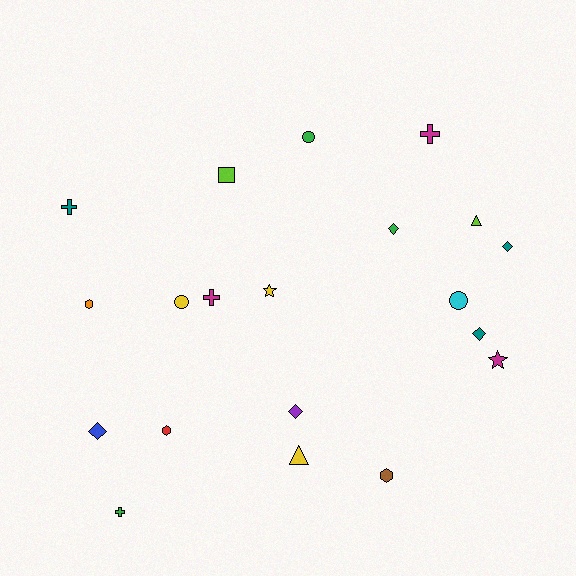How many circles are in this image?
There are 3 circles.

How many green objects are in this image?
There are 3 green objects.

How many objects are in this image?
There are 20 objects.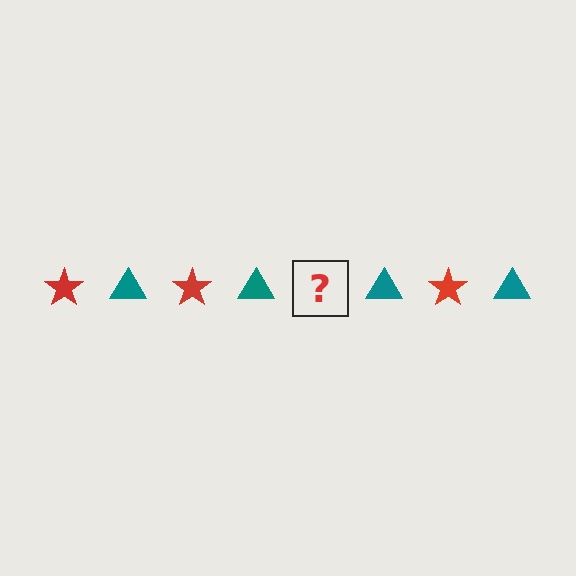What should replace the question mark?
The question mark should be replaced with a red star.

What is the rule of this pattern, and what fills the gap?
The rule is that the pattern alternates between red star and teal triangle. The gap should be filled with a red star.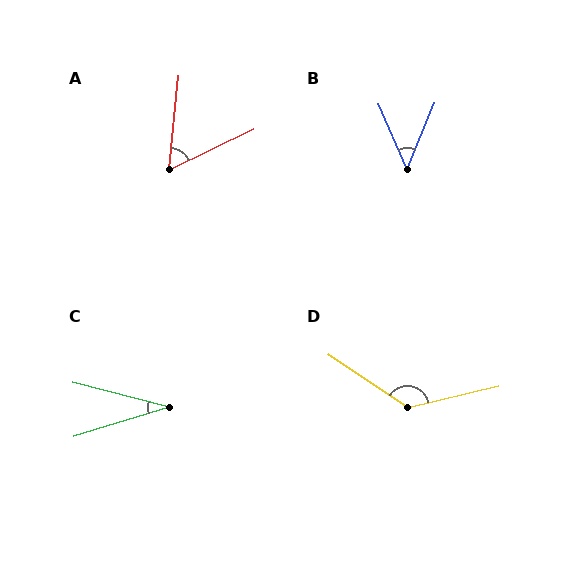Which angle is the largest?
D, at approximately 133 degrees.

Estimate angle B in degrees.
Approximately 46 degrees.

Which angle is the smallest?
C, at approximately 31 degrees.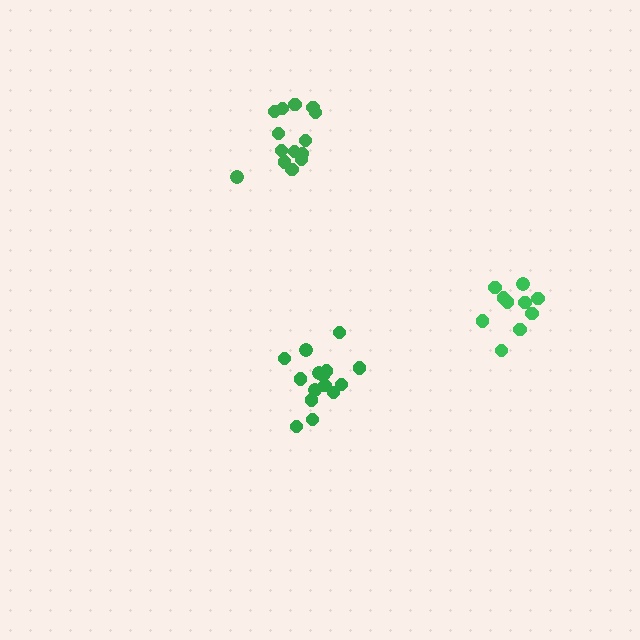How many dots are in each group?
Group 1: 10 dots, Group 2: 15 dots, Group 3: 14 dots (39 total).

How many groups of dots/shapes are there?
There are 3 groups.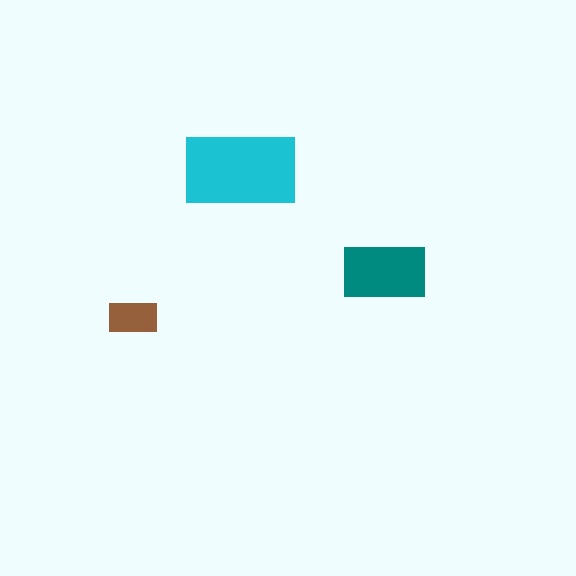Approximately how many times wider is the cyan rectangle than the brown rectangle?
About 2.5 times wider.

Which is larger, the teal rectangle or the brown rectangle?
The teal one.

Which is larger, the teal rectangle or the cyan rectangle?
The cyan one.